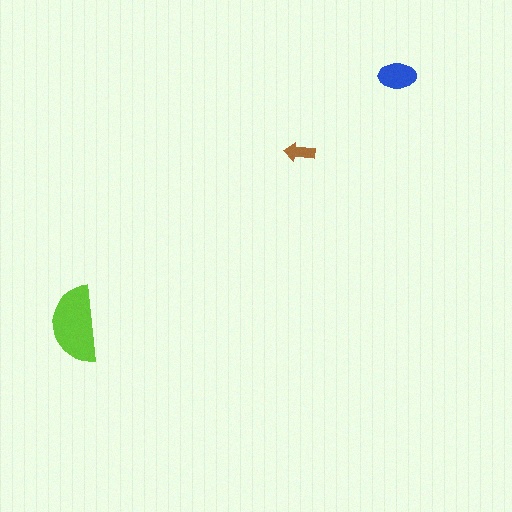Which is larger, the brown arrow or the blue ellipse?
The blue ellipse.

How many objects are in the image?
There are 3 objects in the image.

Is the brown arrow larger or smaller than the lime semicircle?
Smaller.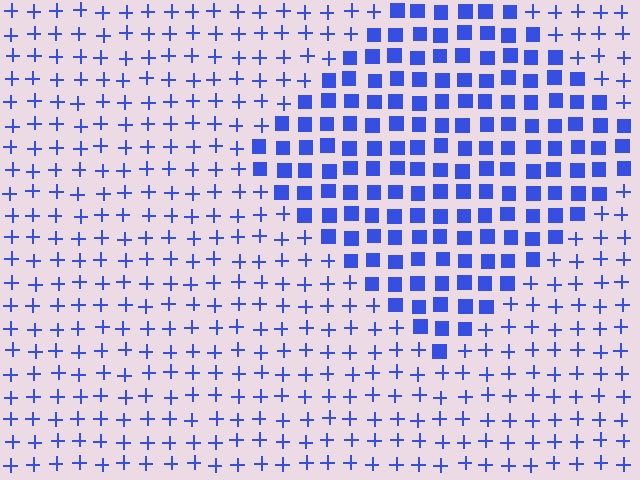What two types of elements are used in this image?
The image uses squares inside the diamond region and plus signs outside it.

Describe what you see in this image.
The image is filled with small blue elements arranged in a uniform grid. A diamond-shaped region contains squares, while the surrounding area contains plus signs. The boundary is defined purely by the change in element shape.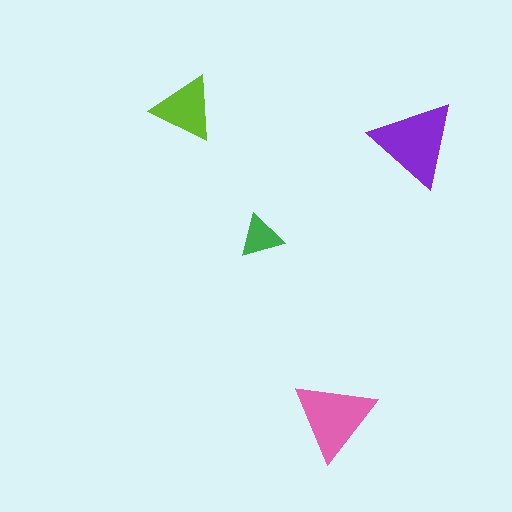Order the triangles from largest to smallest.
the purple one, the pink one, the lime one, the green one.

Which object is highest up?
The lime triangle is topmost.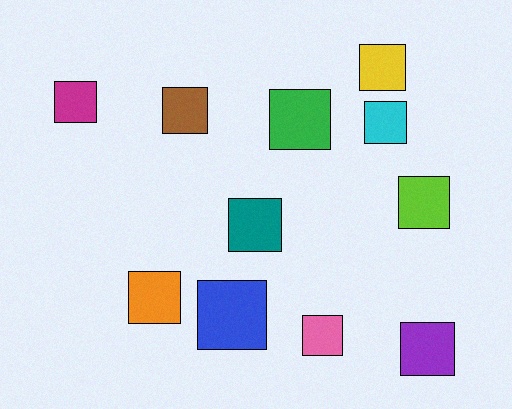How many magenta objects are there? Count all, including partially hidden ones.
There is 1 magenta object.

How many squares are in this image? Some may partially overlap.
There are 11 squares.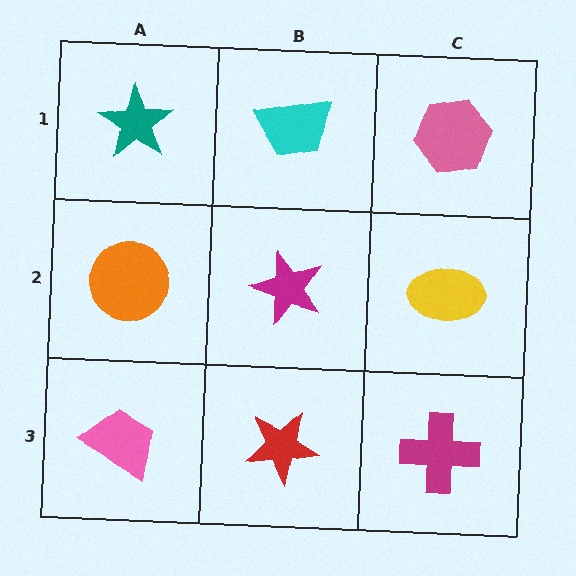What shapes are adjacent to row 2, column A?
A teal star (row 1, column A), a pink trapezoid (row 3, column A), a magenta star (row 2, column B).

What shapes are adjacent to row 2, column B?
A cyan trapezoid (row 1, column B), a red star (row 3, column B), an orange circle (row 2, column A), a yellow ellipse (row 2, column C).